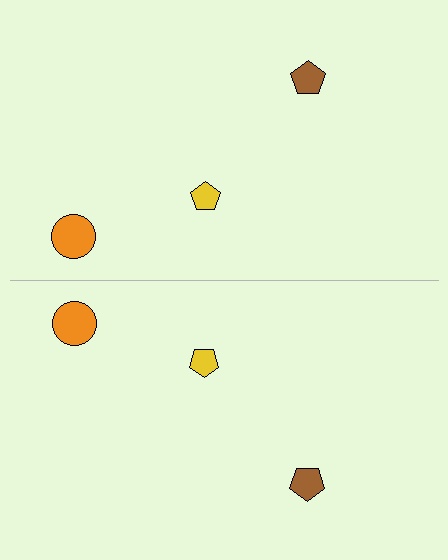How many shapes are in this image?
There are 6 shapes in this image.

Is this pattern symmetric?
Yes, this pattern has bilateral (reflection) symmetry.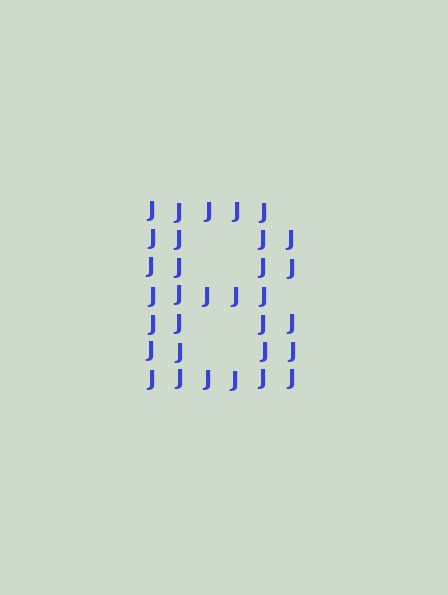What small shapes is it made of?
It is made of small letter J's.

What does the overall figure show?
The overall figure shows the letter B.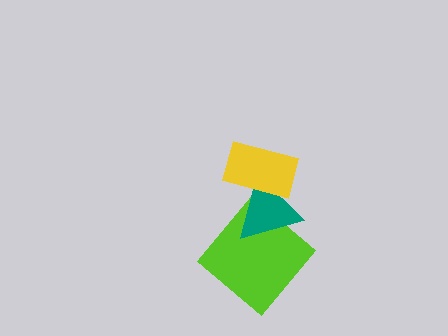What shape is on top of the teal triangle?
The yellow rectangle is on top of the teal triangle.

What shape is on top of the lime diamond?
The teal triangle is on top of the lime diamond.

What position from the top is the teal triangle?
The teal triangle is 2nd from the top.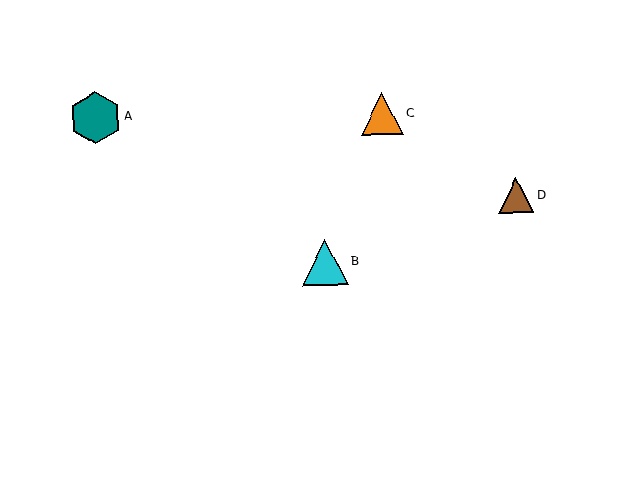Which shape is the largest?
The teal hexagon (labeled A) is the largest.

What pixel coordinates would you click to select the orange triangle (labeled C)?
Click at (382, 114) to select the orange triangle C.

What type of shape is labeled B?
Shape B is a cyan triangle.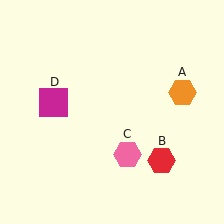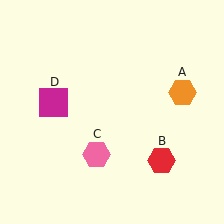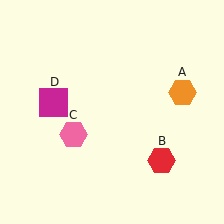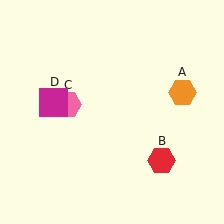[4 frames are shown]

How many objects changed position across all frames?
1 object changed position: pink hexagon (object C).